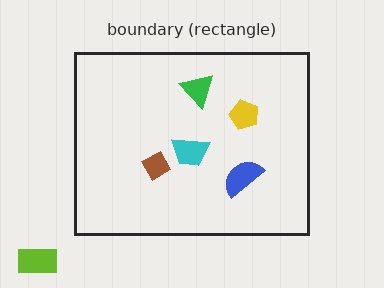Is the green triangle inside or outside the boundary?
Inside.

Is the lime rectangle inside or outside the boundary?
Outside.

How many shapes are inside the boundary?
5 inside, 1 outside.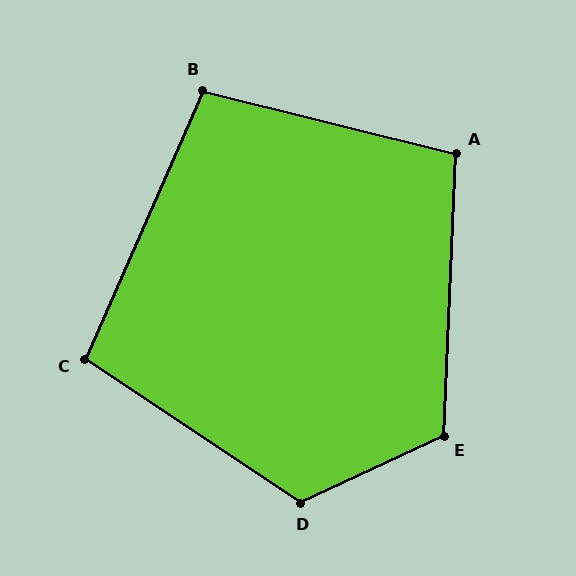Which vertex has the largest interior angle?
D, at approximately 121 degrees.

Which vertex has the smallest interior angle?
B, at approximately 100 degrees.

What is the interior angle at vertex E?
Approximately 117 degrees (obtuse).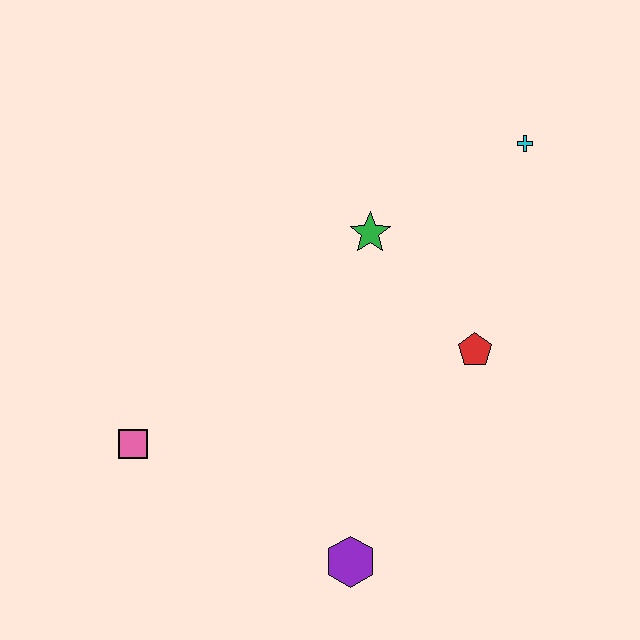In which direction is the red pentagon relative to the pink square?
The red pentagon is to the right of the pink square.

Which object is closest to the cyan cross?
The green star is closest to the cyan cross.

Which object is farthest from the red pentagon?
The pink square is farthest from the red pentagon.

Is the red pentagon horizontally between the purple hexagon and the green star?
No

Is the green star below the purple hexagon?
No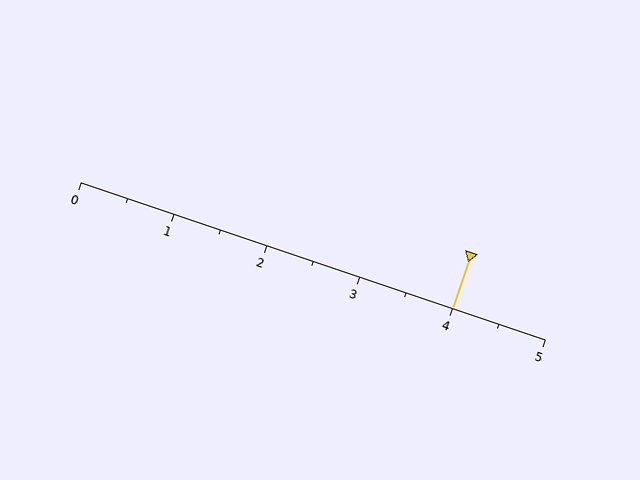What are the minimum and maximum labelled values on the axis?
The axis runs from 0 to 5.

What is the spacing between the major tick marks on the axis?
The major ticks are spaced 1 apart.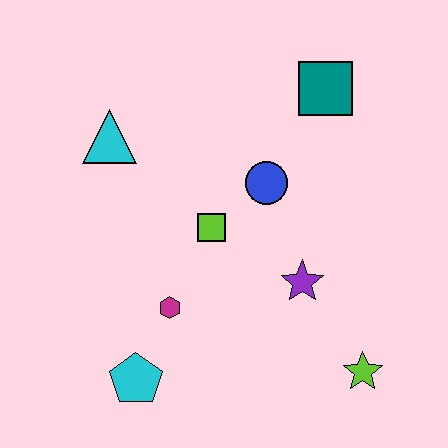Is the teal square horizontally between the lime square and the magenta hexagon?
No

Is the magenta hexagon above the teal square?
No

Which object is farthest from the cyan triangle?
The lime star is farthest from the cyan triangle.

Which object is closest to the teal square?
The blue circle is closest to the teal square.